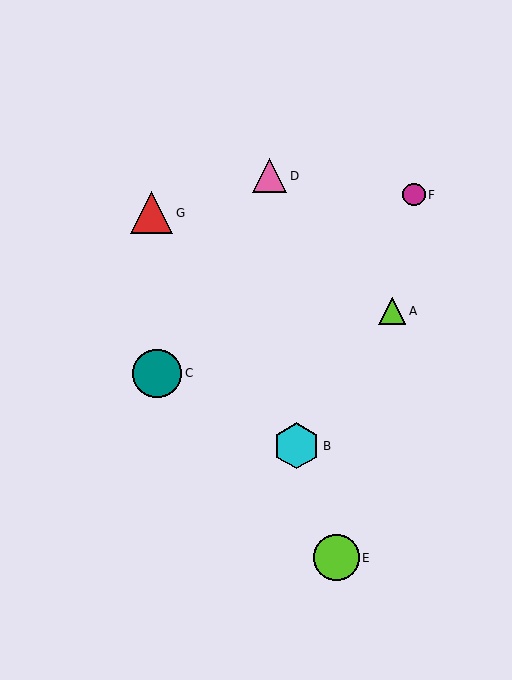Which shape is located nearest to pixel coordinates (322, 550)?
The lime circle (labeled E) at (336, 558) is nearest to that location.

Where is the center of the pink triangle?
The center of the pink triangle is at (270, 176).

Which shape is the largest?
The teal circle (labeled C) is the largest.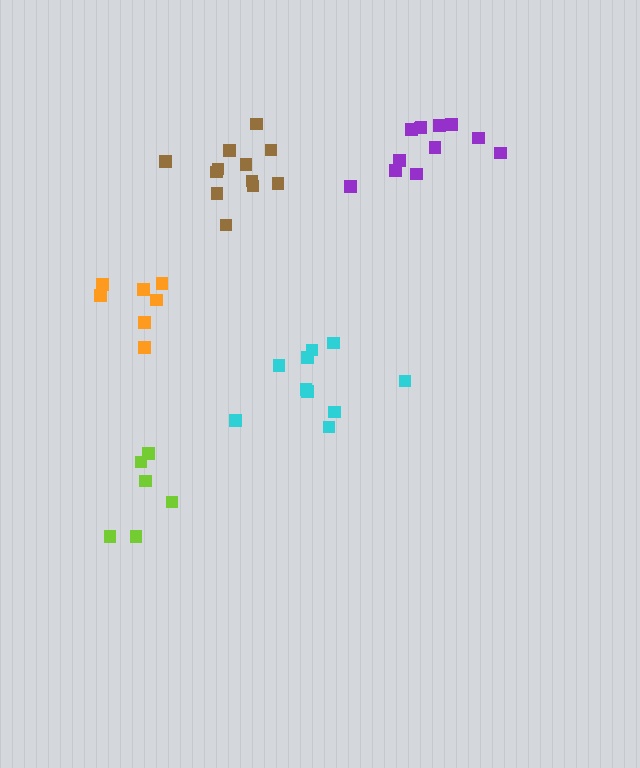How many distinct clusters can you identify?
There are 5 distinct clusters.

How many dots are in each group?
Group 1: 10 dots, Group 2: 12 dots, Group 3: 6 dots, Group 4: 7 dots, Group 5: 12 dots (47 total).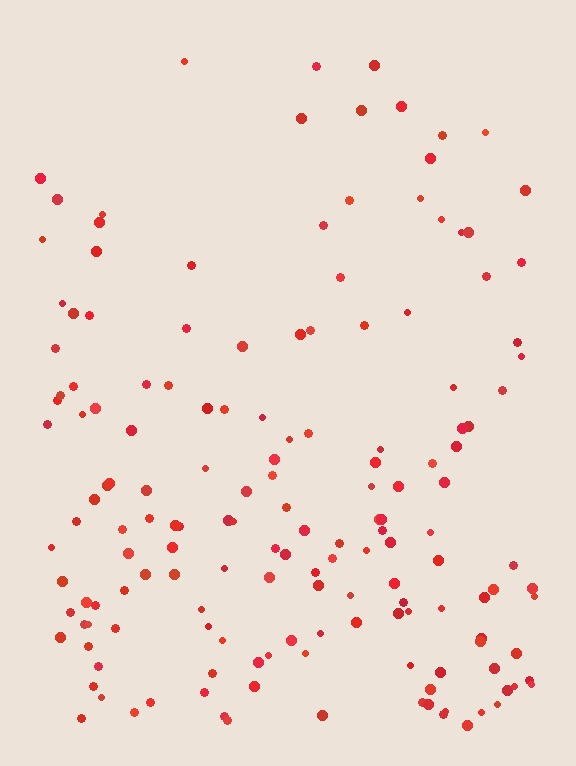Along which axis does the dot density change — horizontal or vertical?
Vertical.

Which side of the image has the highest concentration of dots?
The bottom.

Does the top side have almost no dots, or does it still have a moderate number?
Still a moderate number, just noticeably fewer than the bottom.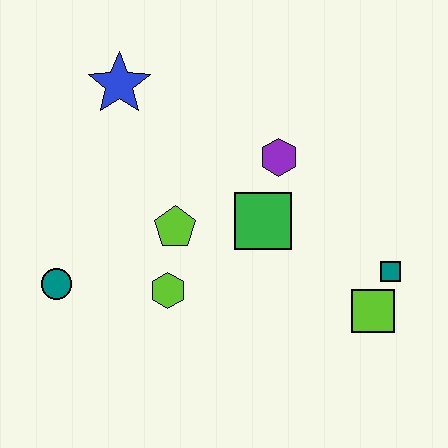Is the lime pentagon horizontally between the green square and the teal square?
No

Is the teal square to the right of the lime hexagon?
Yes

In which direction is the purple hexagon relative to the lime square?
The purple hexagon is above the lime square.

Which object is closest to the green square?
The purple hexagon is closest to the green square.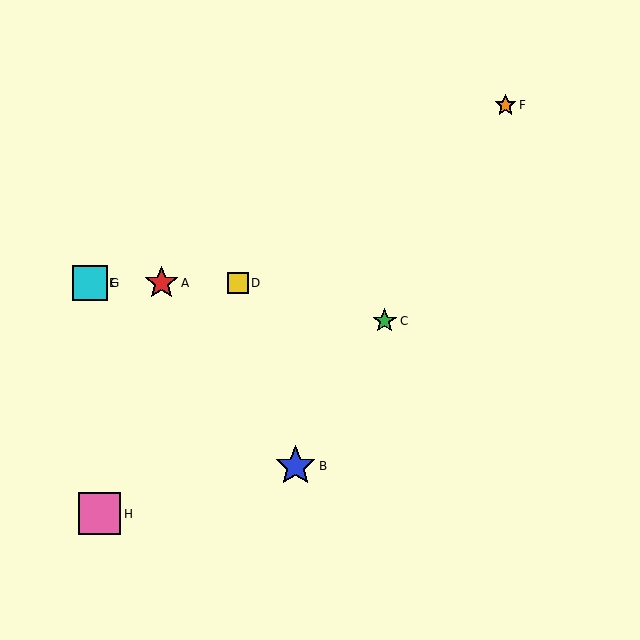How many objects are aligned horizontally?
4 objects (A, D, E, G) are aligned horizontally.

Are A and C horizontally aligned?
No, A is at y≈283 and C is at y≈321.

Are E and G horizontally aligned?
Yes, both are at y≈283.